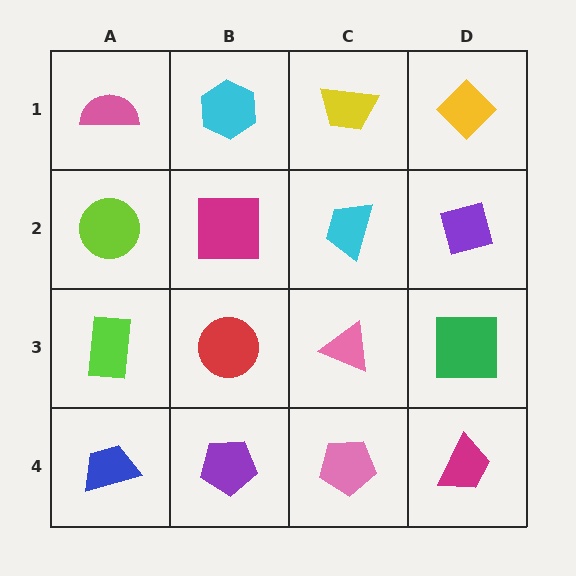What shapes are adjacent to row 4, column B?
A red circle (row 3, column B), a blue trapezoid (row 4, column A), a pink pentagon (row 4, column C).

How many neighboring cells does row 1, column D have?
2.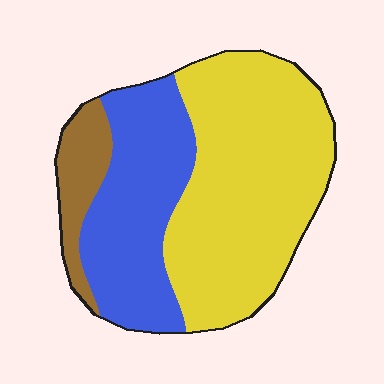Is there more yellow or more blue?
Yellow.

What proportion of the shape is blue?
Blue takes up about one third (1/3) of the shape.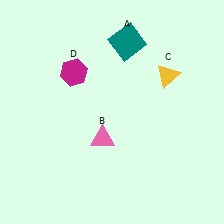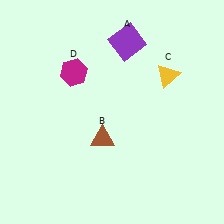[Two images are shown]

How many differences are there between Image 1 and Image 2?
There are 2 differences between the two images.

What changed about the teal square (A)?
In Image 1, A is teal. In Image 2, it changed to purple.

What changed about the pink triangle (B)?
In Image 1, B is pink. In Image 2, it changed to brown.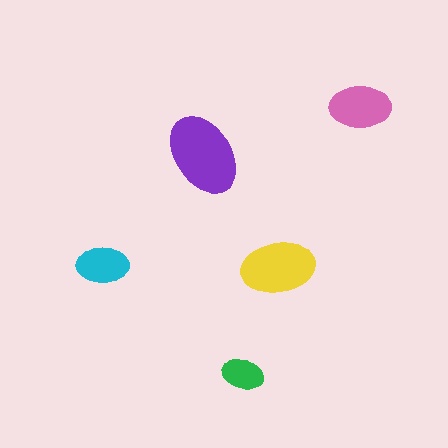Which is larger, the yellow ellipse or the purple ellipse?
The purple one.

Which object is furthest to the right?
The pink ellipse is rightmost.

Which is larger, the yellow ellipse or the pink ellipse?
The yellow one.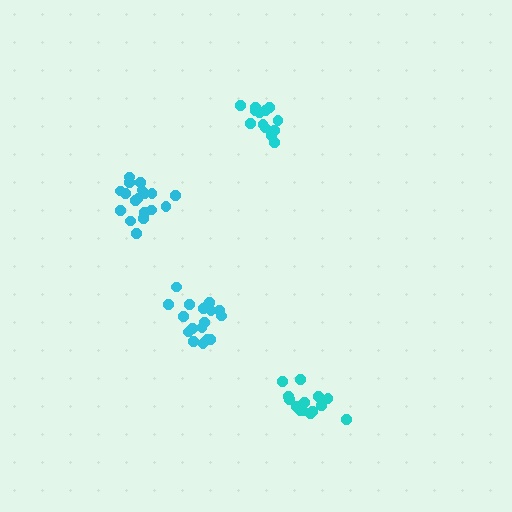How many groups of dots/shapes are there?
There are 4 groups.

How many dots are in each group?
Group 1: 18 dots, Group 2: 18 dots, Group 3: 14 dots, Group 4: 14 dots (64 total).